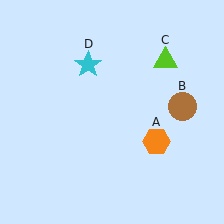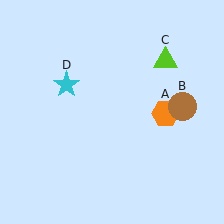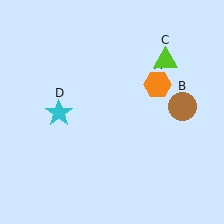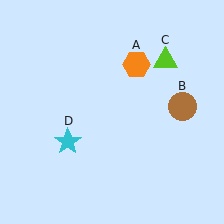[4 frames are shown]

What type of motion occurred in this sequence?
The orange hexagon (object A), cyan star (object D) rotated counterclockwise around the center of the scene.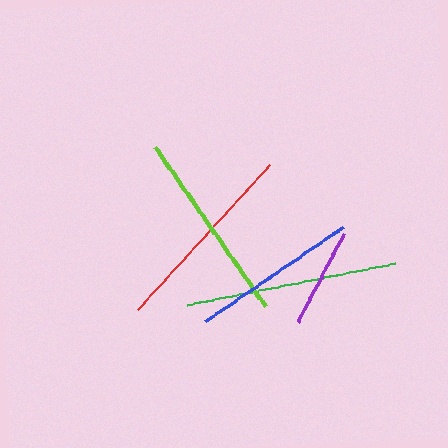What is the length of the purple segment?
The purple segment is approximately 99 pixels long.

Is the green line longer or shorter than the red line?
The green line is longer than the red line.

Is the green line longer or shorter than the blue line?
The green line is longer than the blue line.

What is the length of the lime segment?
The lime segment is approximately 194 pixels long.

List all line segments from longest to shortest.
From longest to shortest: green, red, lime, blue, purple.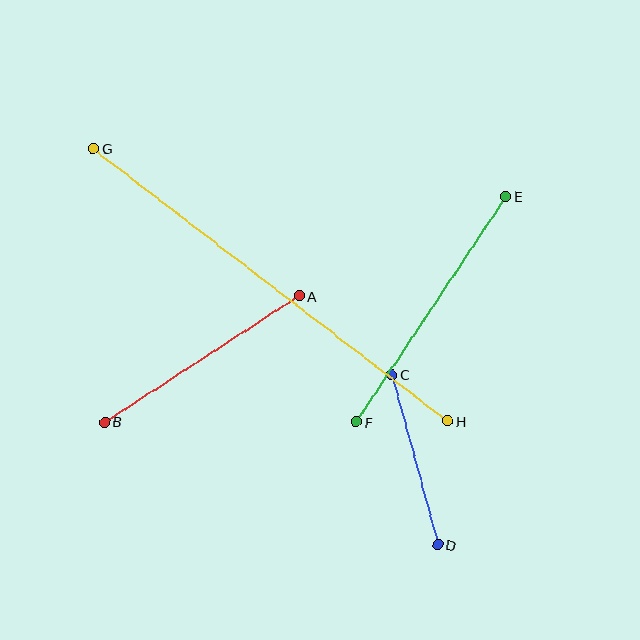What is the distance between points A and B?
The distance is approximately 232 pixels.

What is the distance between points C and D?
The distance is approximately 176 pixels.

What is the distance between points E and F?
The distance is approximately 271 pixels.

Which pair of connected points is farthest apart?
Points G and H are farthest apart.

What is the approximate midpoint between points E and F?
The midpoint is at approximately (431, 309) pixels.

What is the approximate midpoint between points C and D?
The midpoint is at approximately (415, 460) pixels.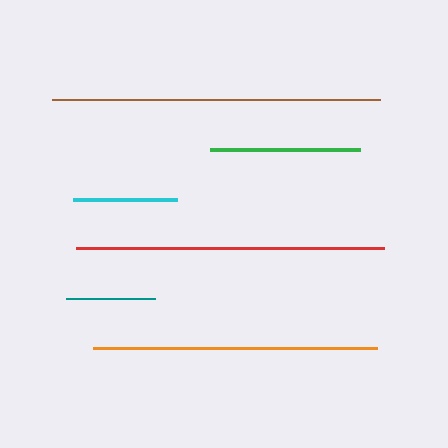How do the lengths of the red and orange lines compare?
The red and orange lines are approximately the same length.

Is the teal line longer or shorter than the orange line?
The orange line is longer than the teal line.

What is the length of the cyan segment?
The cyan segment is approximately 104 pixels long.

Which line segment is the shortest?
The teal line is the shortest at approximately 89 pixels.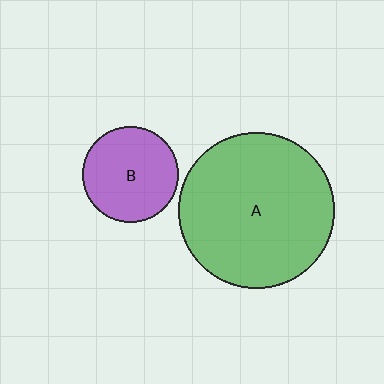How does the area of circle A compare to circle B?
Approximately 2.6 times.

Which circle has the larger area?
Circle A (green).